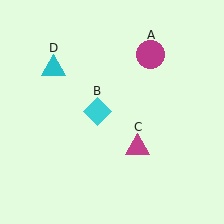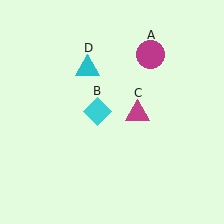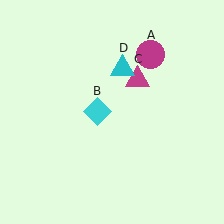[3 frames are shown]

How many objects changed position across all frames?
2 objects changed position: magenta triangle (object C), cyan triangle (object D).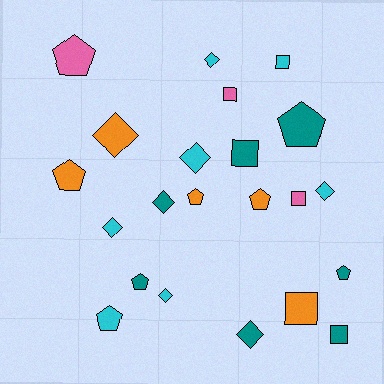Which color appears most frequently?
Cyan, with 7 objects.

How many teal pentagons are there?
There are 3 teal pentagons.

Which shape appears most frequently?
Diamond, with 8 objects.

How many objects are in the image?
There are 22 objects.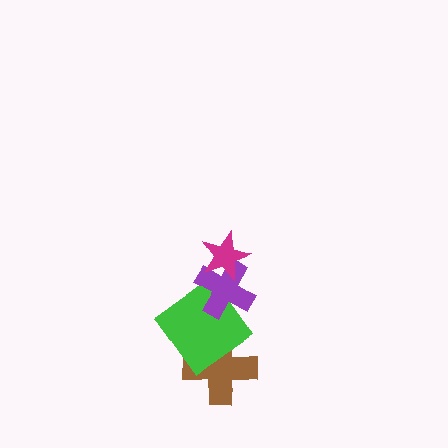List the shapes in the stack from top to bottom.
From top to bottom: the magenta star, the purple cross, the green diamond, the brown cross.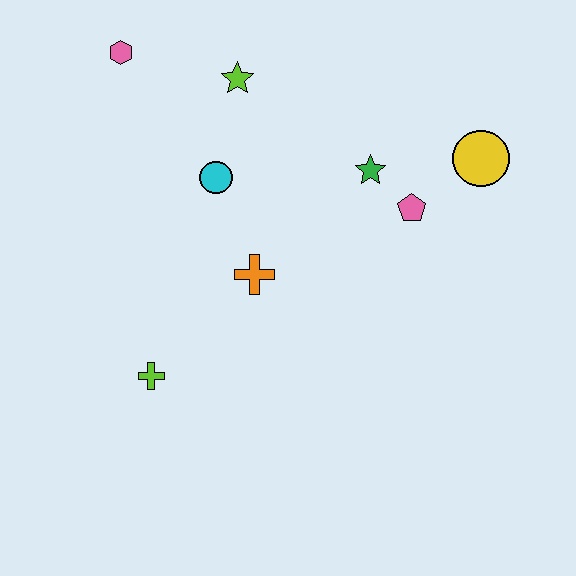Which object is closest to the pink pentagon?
The green star is closest to the pink pentagon.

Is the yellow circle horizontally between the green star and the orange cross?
No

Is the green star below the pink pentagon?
No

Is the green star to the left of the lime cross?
No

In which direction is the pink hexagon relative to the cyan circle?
The pink hexagon is above the cyan circle.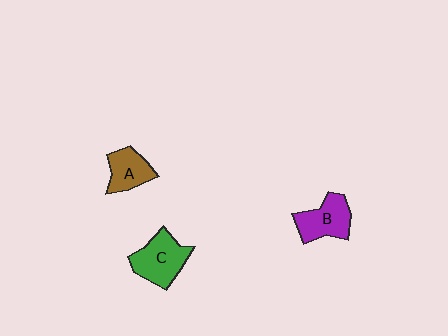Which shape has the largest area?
Shape C (green).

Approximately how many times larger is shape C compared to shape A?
Approximately 1.4 times.